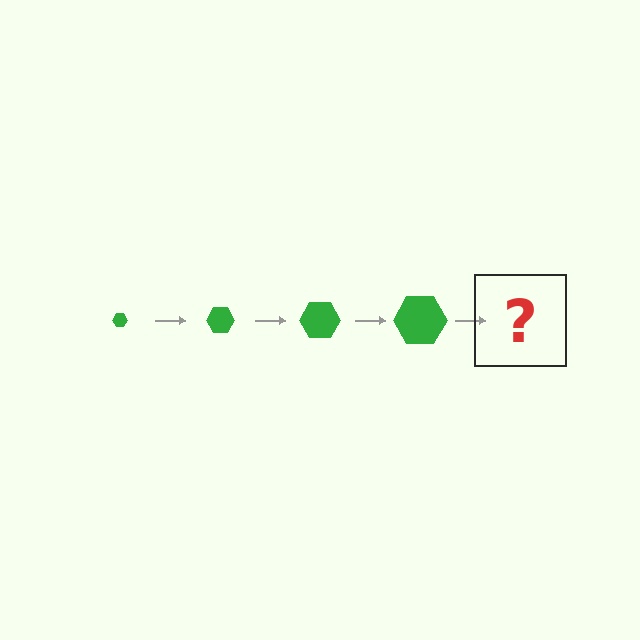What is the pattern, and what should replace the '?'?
The pattern is that the hexagon gets progressively larger each step. The '?' should be a green hexagon, larger than the previous one.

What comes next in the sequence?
The next element should be a green hexagon, larger than the previous one.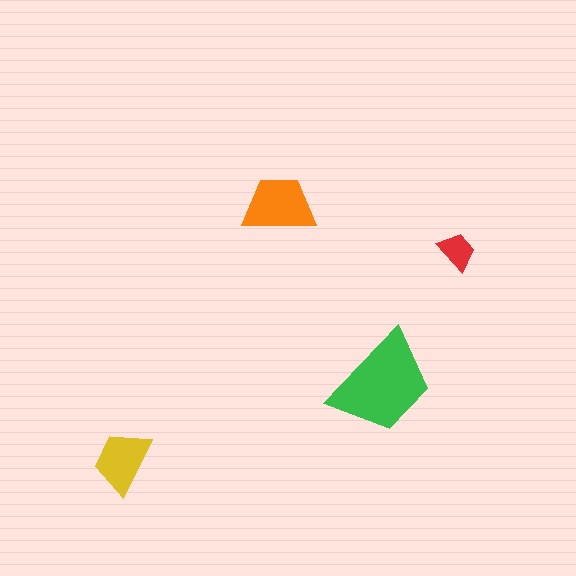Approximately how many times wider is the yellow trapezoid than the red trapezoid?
About 1.5 times wider.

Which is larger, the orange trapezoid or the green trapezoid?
The green one.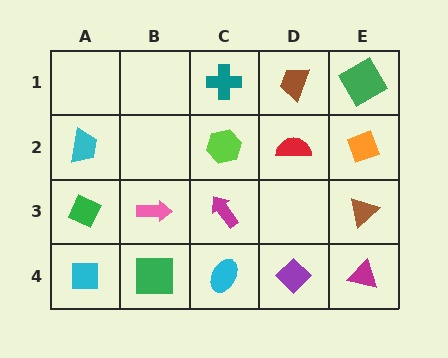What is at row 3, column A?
A green diamond.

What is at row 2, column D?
A red semicircle.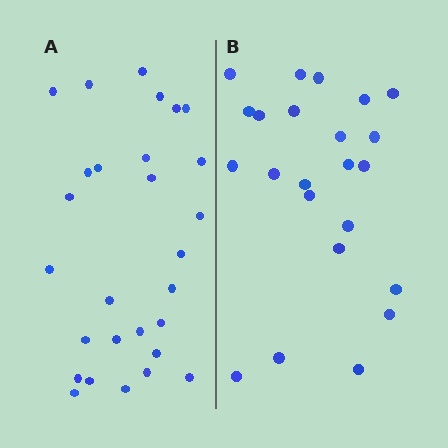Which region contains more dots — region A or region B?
Region A (the left region) has more dots.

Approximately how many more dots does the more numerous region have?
Region A has about 5 more dots than region B.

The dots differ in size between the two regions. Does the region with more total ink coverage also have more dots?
No. Region B has more total ink coverage because its dots are larger, but region A actually contains more individual dots. Total area can be misleading — the number of items is what matters here.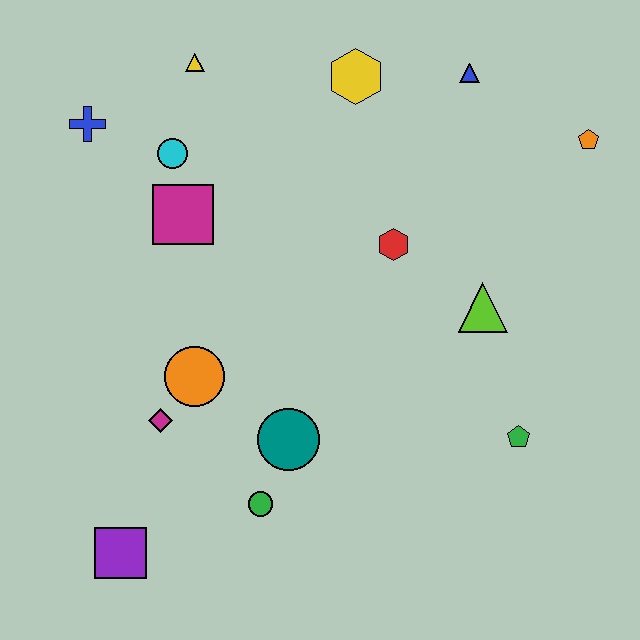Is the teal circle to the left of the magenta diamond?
No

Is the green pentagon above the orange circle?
No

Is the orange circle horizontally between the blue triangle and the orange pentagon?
No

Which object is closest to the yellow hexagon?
The blue triangle is closest to the yellow hexagon.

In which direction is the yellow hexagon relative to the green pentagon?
The yellow hexagon is above the green pentagon.